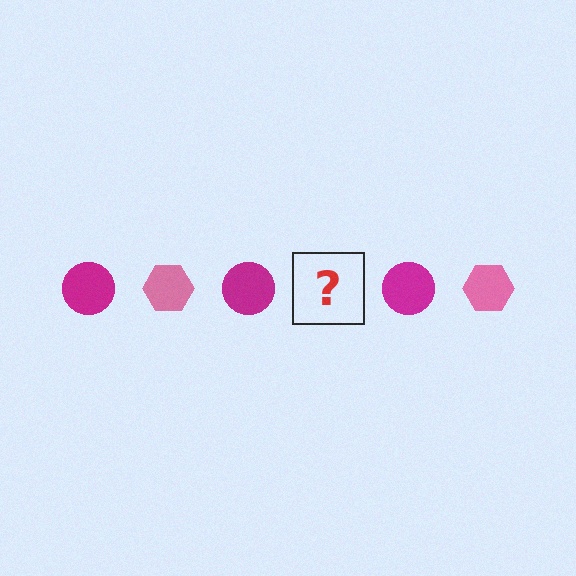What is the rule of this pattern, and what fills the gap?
The rule is that the pattern alternates between magenta circle and pink hexagon. The gap should be filled with a pink hexagon.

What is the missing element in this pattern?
The missing element is a pink hexagon.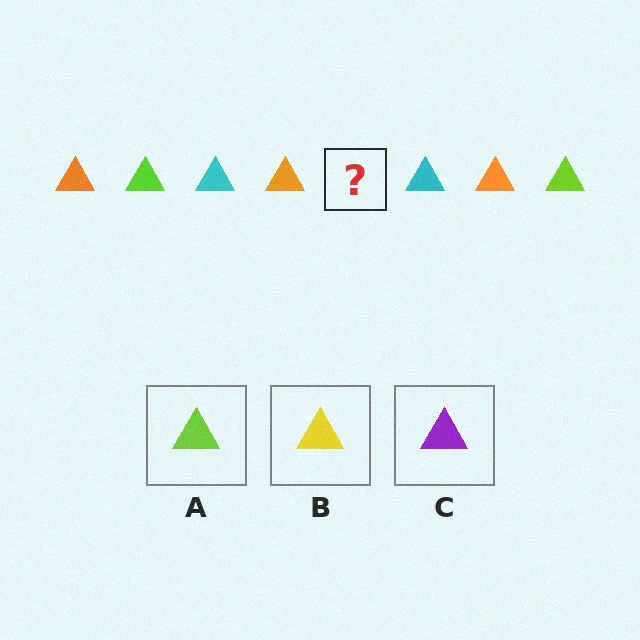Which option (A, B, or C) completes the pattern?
A.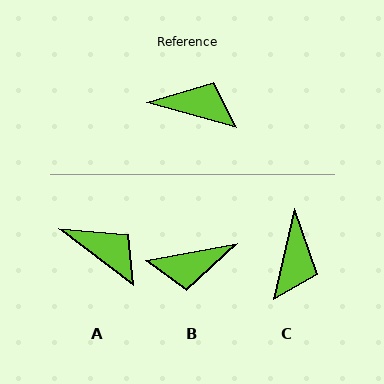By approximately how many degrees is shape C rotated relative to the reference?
Approximately 87 degrees clockwise.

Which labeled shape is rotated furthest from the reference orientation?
B, about 154 degrees away.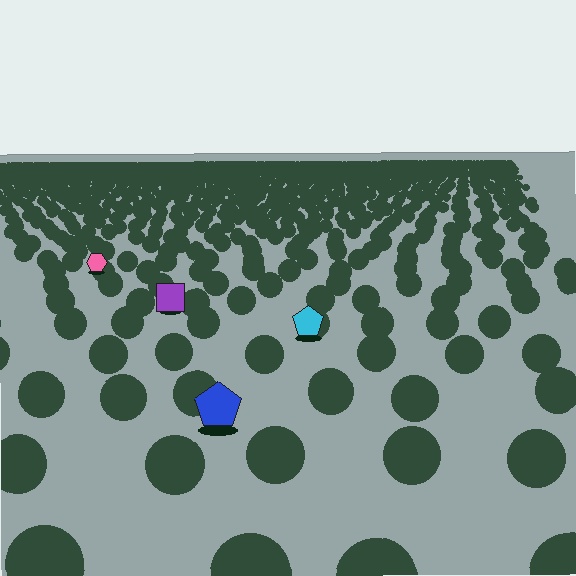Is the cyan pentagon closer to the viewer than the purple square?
Yes. The cyan pentagon is closer — you can tell from the texture gradient: the ground texture is coarser near it.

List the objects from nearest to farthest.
From nearest to farthest: the blue pentagon, the cyan pentagon, the purple square, the pink hexagon.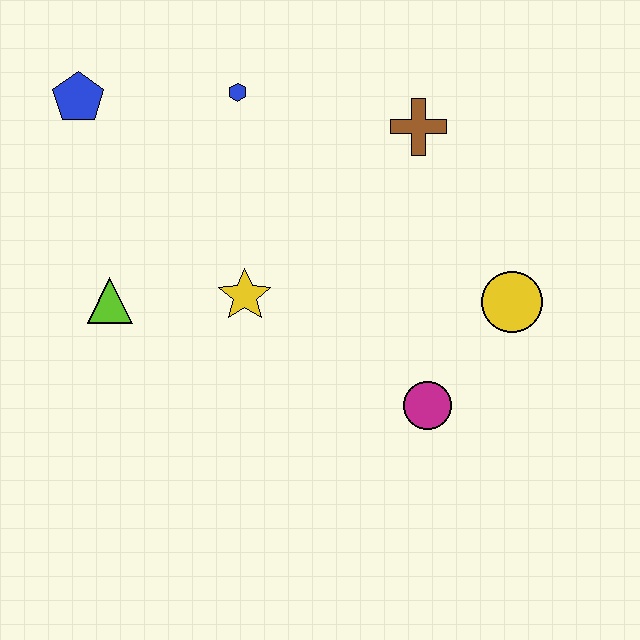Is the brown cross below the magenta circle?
No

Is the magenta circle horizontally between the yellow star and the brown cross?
No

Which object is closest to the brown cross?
The blue hexagon is closest to the brown cross.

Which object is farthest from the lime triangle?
The yellow circle is farthest from the lime triangle.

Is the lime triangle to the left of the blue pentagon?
No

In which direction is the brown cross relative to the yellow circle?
The brown cross is above the yellow circle.